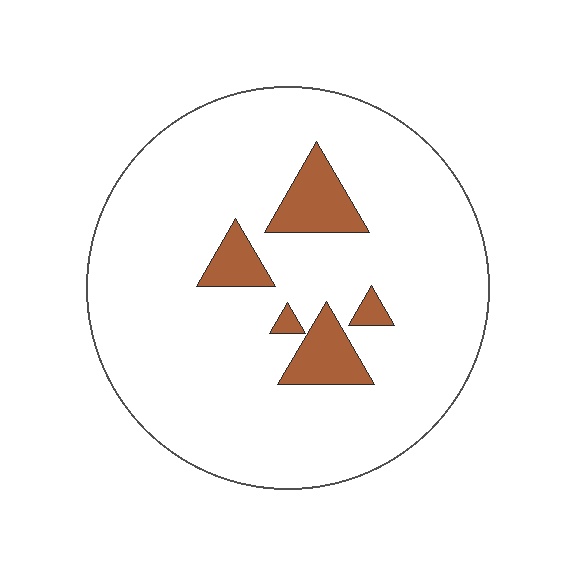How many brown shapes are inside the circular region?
5.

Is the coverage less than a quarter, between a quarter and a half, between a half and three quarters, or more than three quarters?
Less than a quarter.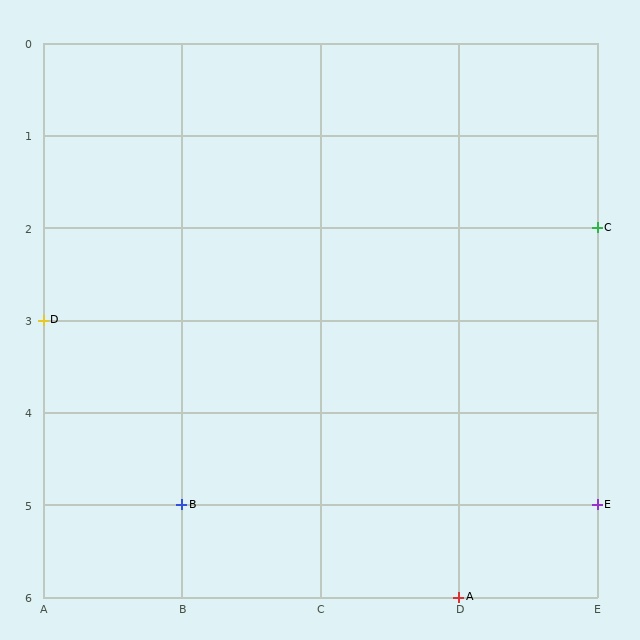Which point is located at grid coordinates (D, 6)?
Point A is at (D, 6).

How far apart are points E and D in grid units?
Points E and D are 4 columns and 2 rows apart (about 4.5 grid units diagonally).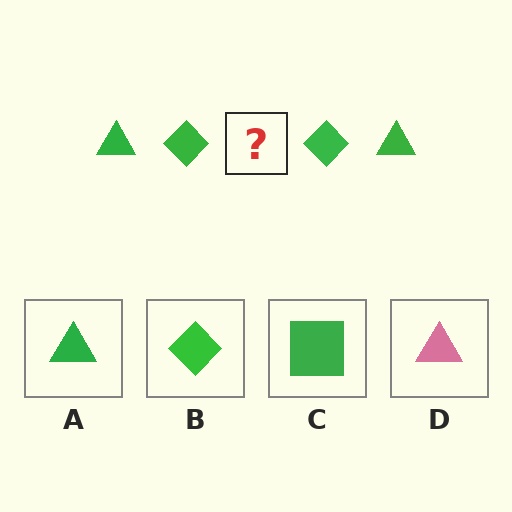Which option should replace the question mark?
Option A.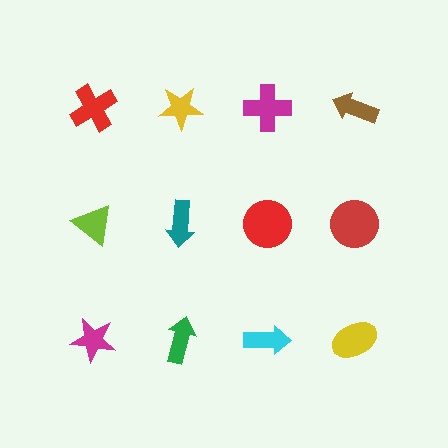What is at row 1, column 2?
A yellow star.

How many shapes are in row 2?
4 shapes.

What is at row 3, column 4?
A yellow ellipse.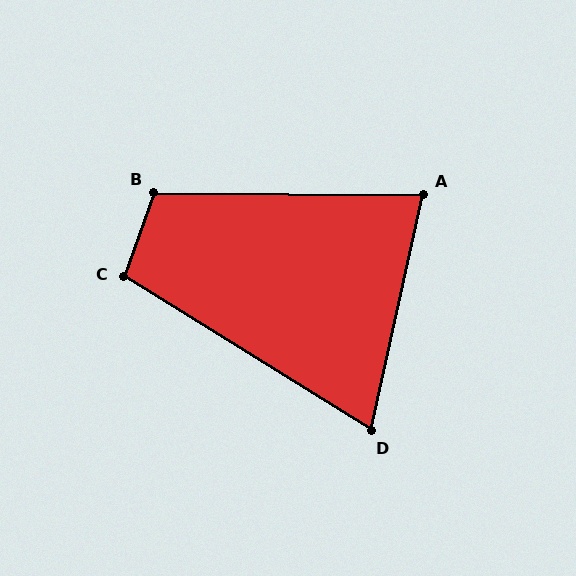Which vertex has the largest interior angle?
B, at approximately 109 degrees.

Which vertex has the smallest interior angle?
D, at approximately 71 degrees.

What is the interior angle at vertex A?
Approximately 78 degrees (acute).